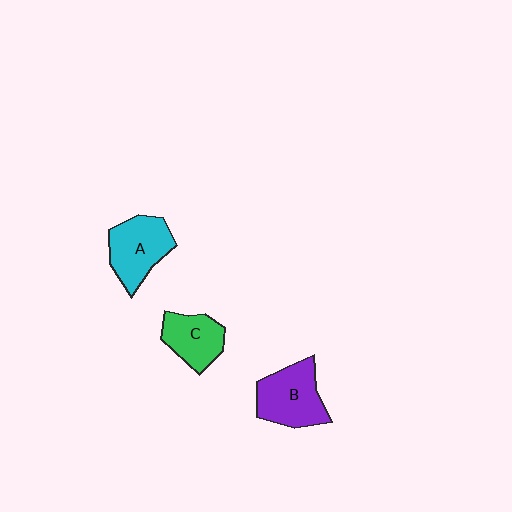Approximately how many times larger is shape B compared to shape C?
Approximately 1.3 times.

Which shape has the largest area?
Shape B (purple).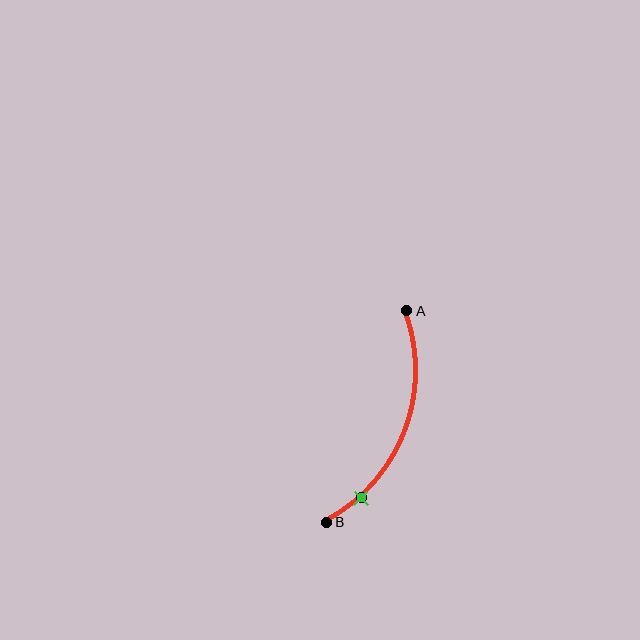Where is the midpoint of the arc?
The arc midpoint is the point on the curve farthest from the straight line joining A and B. It sits to the right of that line.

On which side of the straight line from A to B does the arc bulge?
The arc bulges to the right of the straight line connecting A and B.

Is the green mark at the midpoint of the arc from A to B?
No. The green mark lies on the arc but is closer to endpoint B. The arc midpoint would be at the point on the curve equidistant along the arc from both A and B.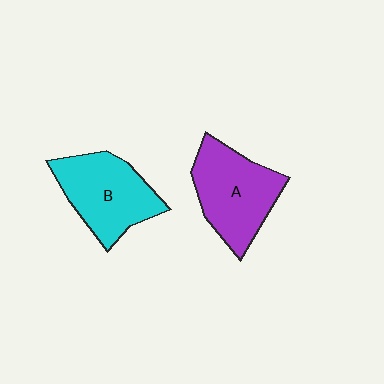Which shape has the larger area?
Shape A (purple).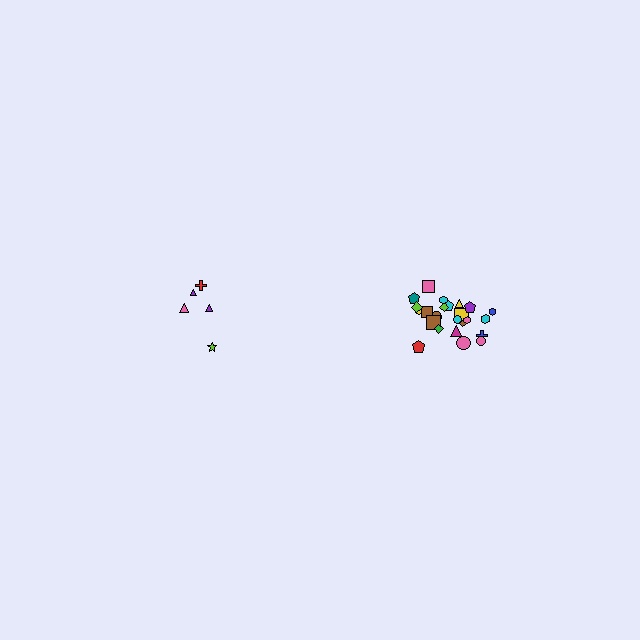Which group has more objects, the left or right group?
The right group.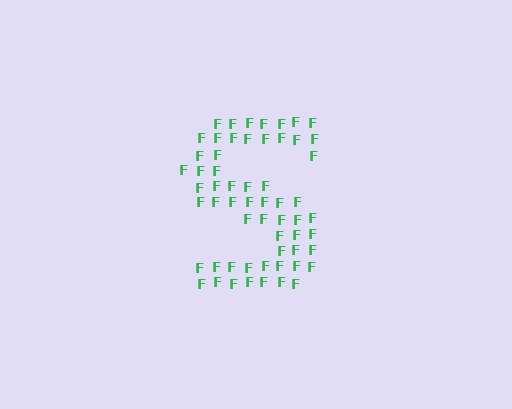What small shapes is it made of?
It is made of small letter F's.